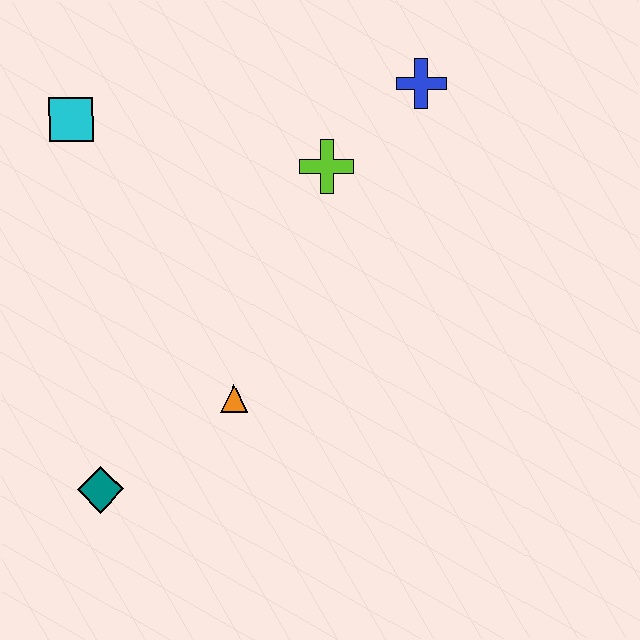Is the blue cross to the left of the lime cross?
No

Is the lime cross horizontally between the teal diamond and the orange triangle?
No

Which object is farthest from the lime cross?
The teal diamond is farthest from the lime cross.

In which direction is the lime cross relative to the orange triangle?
The lime cross is above the orange triangle.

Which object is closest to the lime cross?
The blue cross is closest to the lime cross.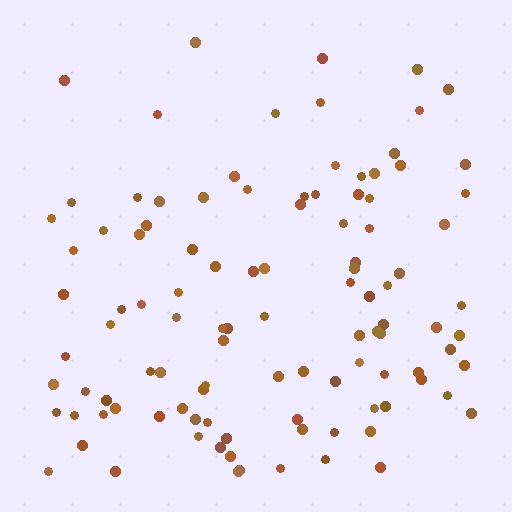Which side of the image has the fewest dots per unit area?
The top.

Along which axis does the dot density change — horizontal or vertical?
Vertical.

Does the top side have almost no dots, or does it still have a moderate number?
Still a moderate number, just noticeably fewer than the bottom.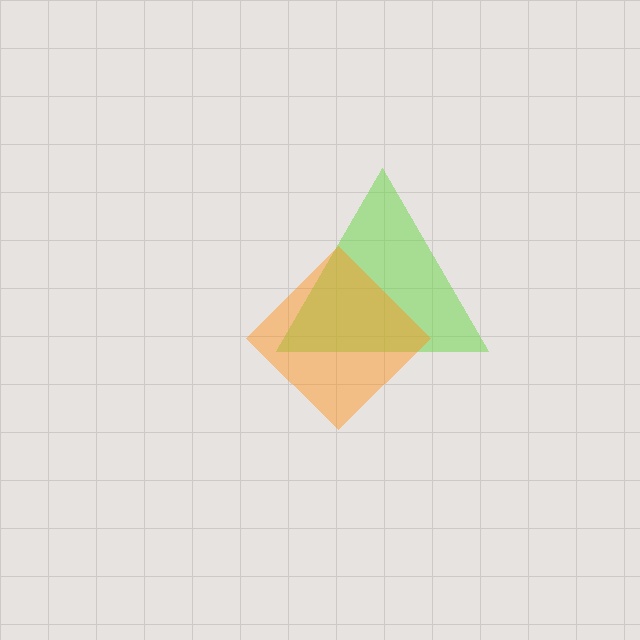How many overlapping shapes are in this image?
There are 2 overlapping shapes in the image.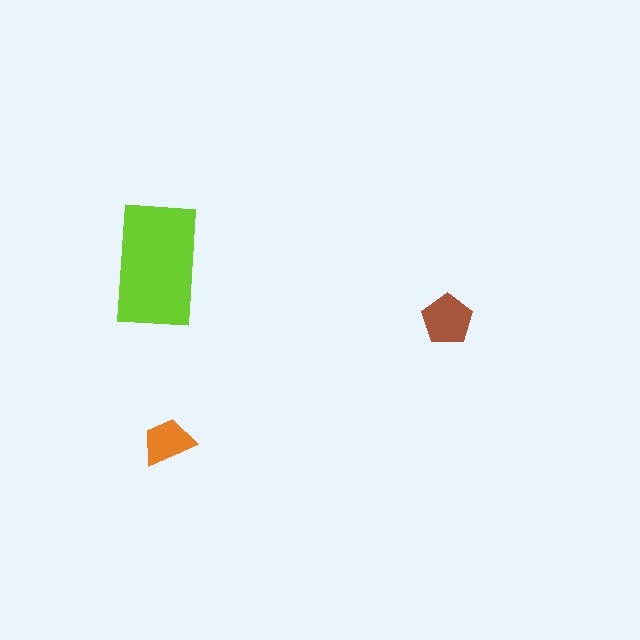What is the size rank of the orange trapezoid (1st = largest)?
3rd.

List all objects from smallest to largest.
The orange trapezoid, the brown pentagon, the lime rectangle.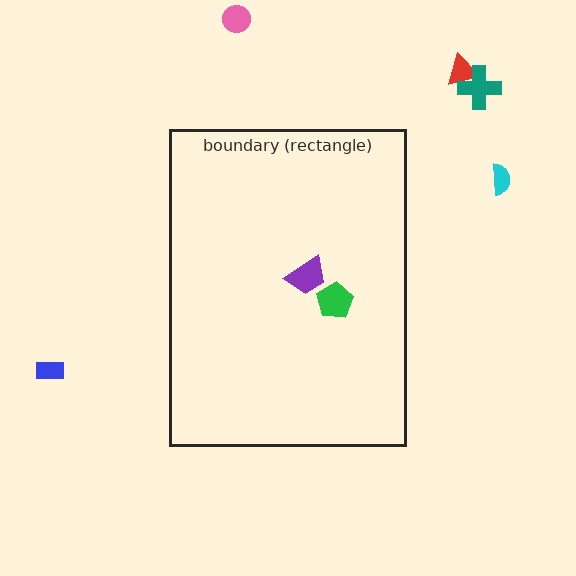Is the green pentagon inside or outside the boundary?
Inside.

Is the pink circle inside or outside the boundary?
Outside.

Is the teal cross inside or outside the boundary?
Outside.